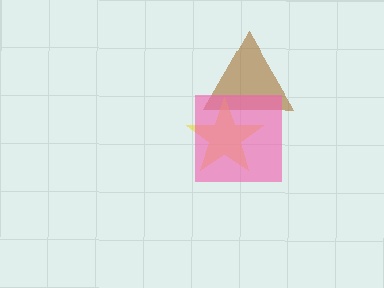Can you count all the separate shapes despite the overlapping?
Yes, there are 3 separate shapes.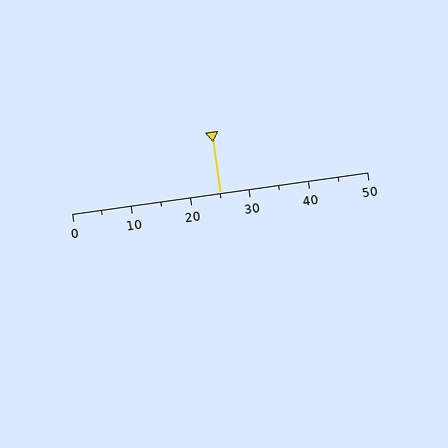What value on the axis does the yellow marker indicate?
The marker indicates approximately 25.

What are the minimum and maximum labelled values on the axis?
The axis runs from 0 to 50.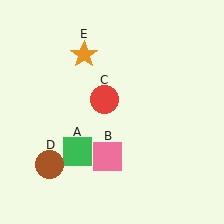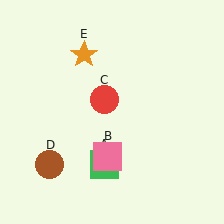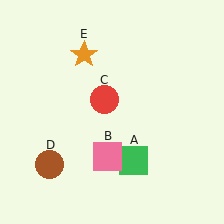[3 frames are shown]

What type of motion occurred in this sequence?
The green square (object A) rotated counterclockwise around the center of the scene.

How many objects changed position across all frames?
1 object changed position: green square (object A).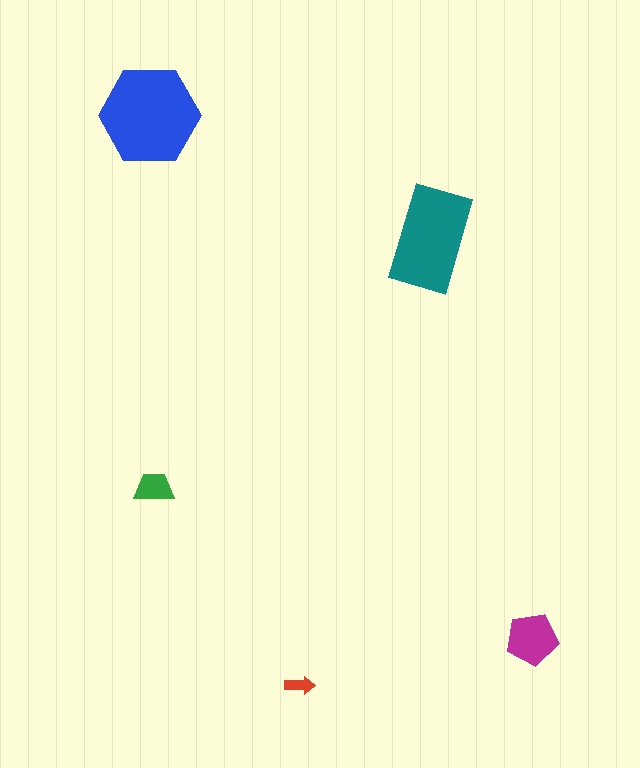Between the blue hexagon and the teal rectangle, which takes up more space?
The blue hexagon.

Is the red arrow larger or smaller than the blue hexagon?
Smaller.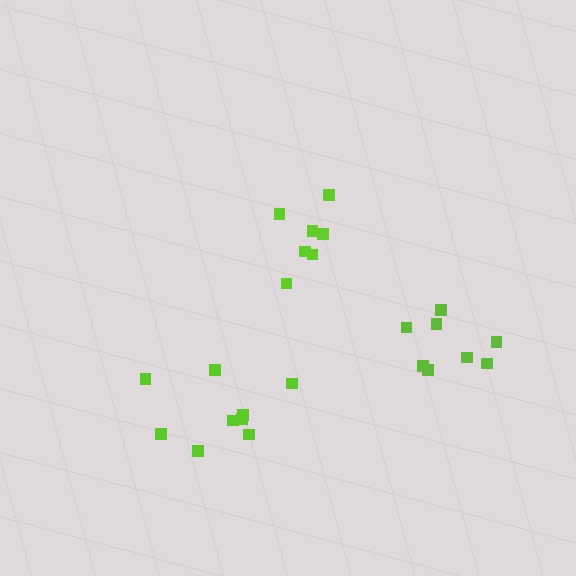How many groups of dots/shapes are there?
There are 3 groups.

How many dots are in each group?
Group 1: 8 dots, Group 2: 7 dots, Group 3: 9 dots (24 total).